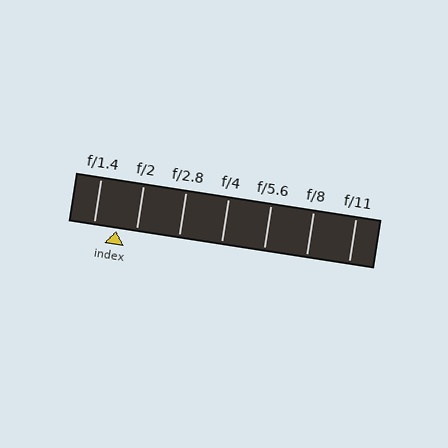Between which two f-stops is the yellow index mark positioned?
The index mark is between f/1.4 and f/2.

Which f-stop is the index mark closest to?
The index mark is closest to f/2.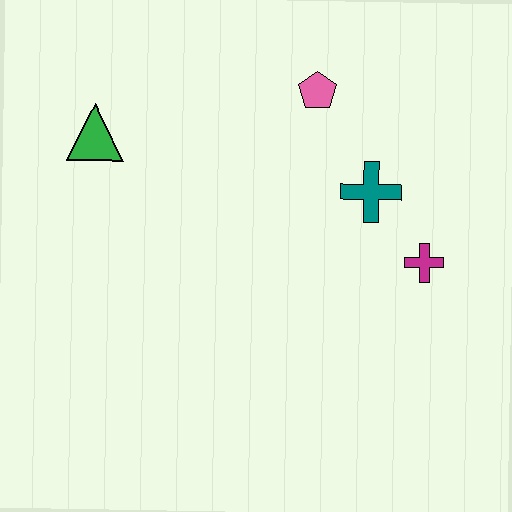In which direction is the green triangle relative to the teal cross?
The green triangle is to the left of the teal cross.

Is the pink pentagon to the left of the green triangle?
No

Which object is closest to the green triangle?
The pink pentagon is closest to the green triangle.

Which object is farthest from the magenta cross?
The green triangle is farthest from the magenta cross.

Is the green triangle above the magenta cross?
Yes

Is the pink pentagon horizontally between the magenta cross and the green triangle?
Yes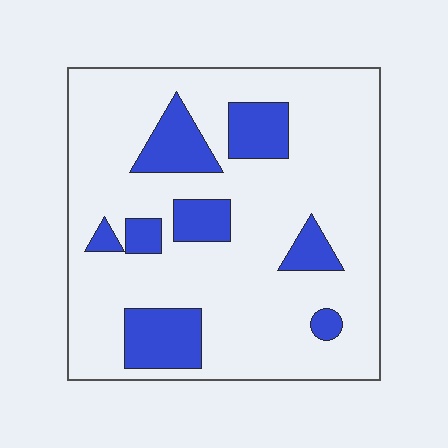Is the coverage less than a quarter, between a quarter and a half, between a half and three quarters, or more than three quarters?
Less than a quarter.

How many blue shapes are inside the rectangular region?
8.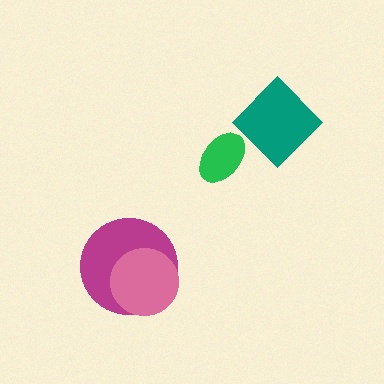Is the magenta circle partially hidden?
Yes, it is partially covered by another shape.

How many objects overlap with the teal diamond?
0 objects overlap with the teal diamond.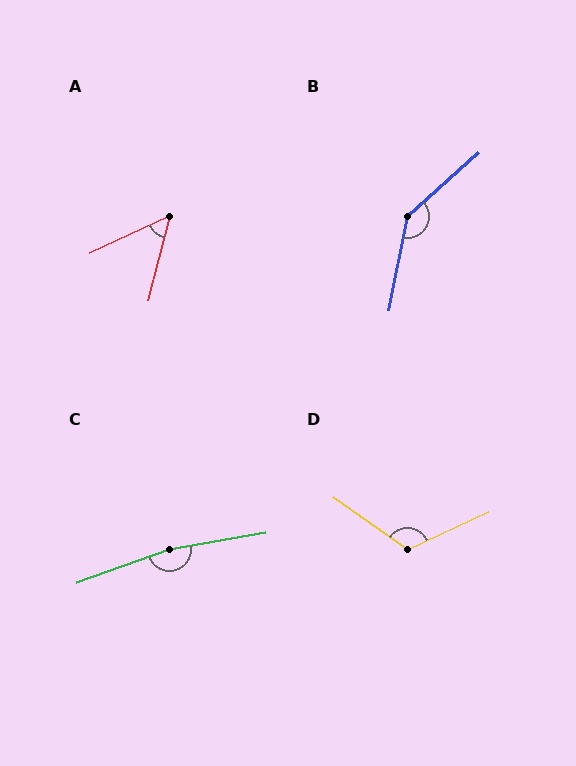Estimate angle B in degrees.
Approximately 143 degrees.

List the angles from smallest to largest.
A (51°), D (119°), B (143°), C (170°).